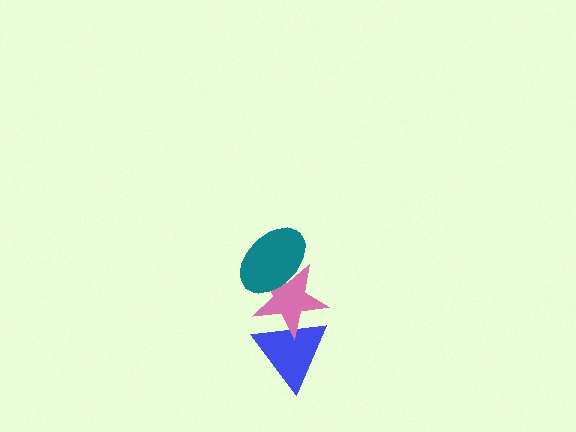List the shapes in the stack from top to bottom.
From top to bottom: the teal ellipse, the pink star, the blue triangle.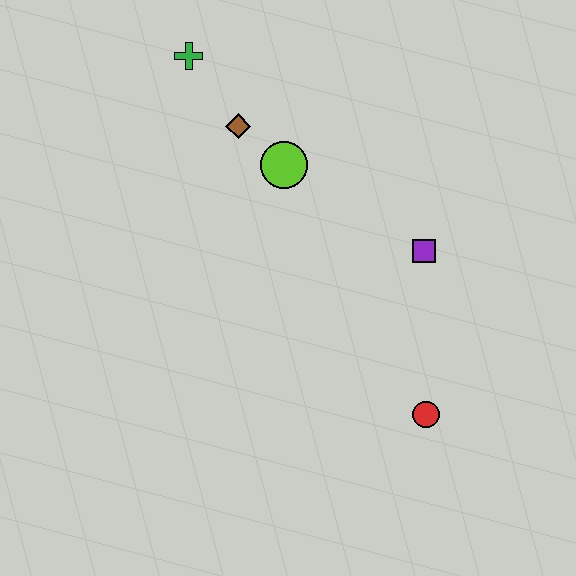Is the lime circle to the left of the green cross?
No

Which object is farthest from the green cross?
The red circle is farthest from the green cross.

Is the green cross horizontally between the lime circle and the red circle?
No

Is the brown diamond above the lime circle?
Yes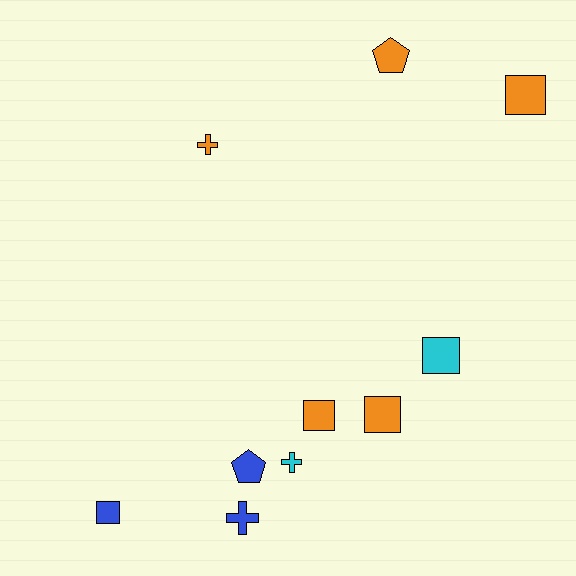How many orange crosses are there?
There is 1 orange cross.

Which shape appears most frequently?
Square, with 5 objects.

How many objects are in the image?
There are 10 objects.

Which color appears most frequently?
Orange, with 5 objects.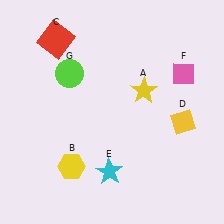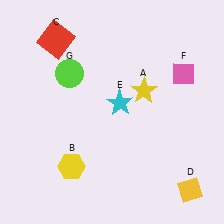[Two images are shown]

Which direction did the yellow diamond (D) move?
The yellow diamond (D) moved down.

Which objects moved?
The objects that moved are: the yellow diamond (D), the cyan star (E).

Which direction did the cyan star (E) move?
The cyan star (E) moved up.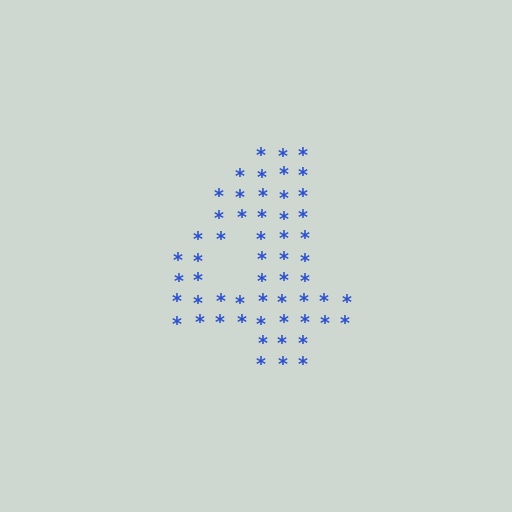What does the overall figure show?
The overall figure shows the digit 4.